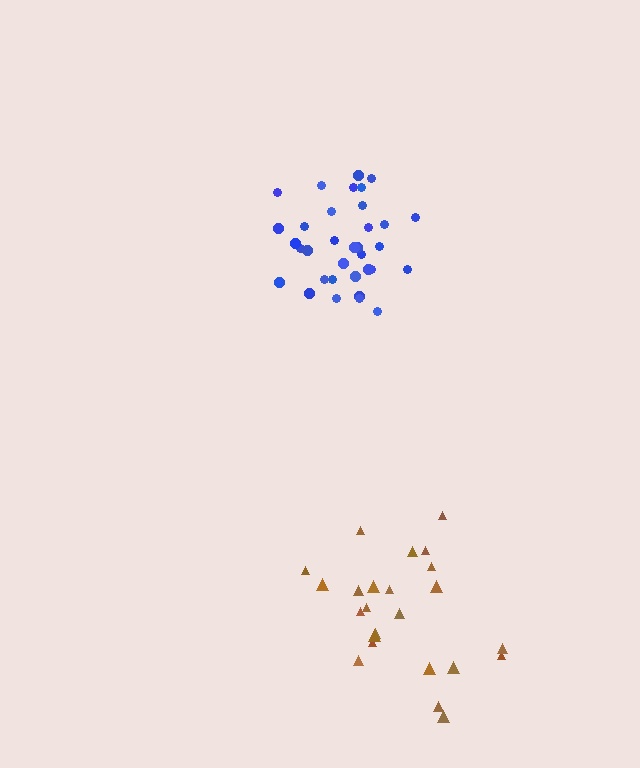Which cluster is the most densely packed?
Blue.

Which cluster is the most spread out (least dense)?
Brown.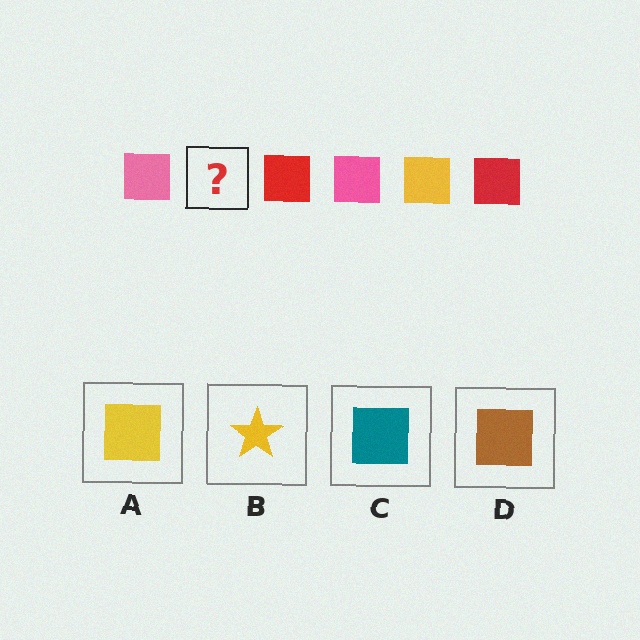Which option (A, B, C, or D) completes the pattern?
A.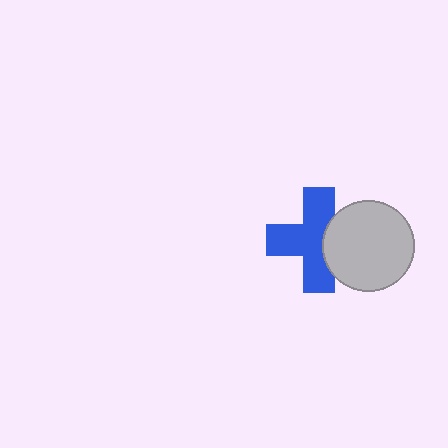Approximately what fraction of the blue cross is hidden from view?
Roughly 30% of the blue cross is hidden behind the light gray circle.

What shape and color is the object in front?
The object in front is a light gray circle.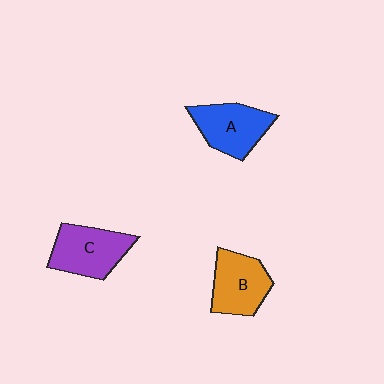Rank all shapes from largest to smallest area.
From largest to smallest: C (purple), A (blue), B (orange).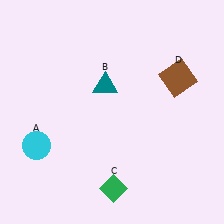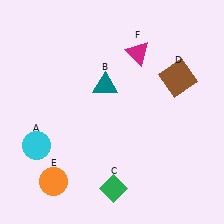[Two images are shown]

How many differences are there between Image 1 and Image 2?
There are 2 differences between the two images.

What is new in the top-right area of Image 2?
A magenta triangle (F) was added in the top-right area of Image 2.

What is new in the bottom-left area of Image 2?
An orange circle (E) was added in the bottom-left area of Image 2.